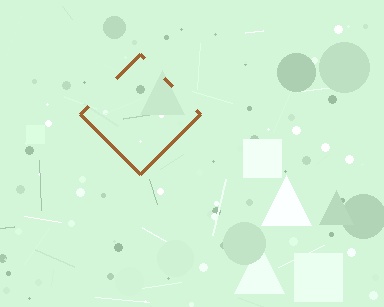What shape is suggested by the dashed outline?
The dashed outline suggests a diamond.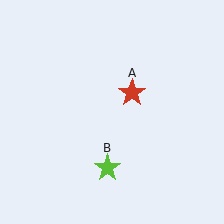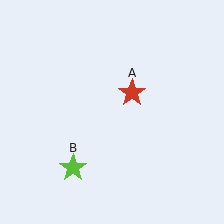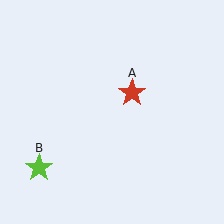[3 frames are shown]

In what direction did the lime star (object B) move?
The lime star (object B) moved left.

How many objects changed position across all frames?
1 object changed position: lime star (object B).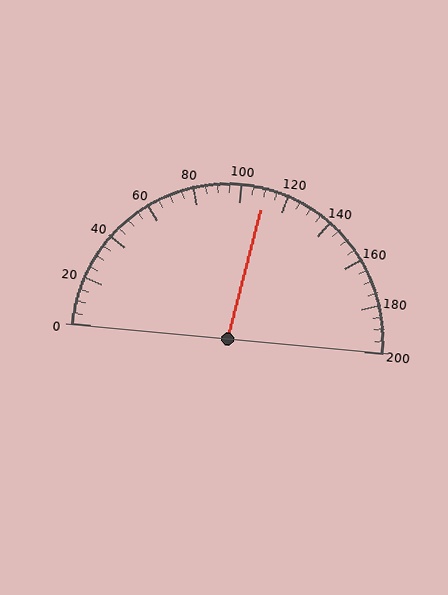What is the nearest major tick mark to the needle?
The nearest major tick mark is 120.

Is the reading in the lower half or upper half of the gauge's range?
The reading is in the upper half of the range (0 to 200).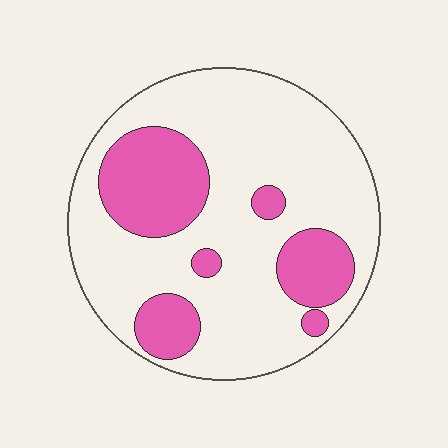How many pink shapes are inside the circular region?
6.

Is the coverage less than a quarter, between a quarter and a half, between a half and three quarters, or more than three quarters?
Between a quarter and a half.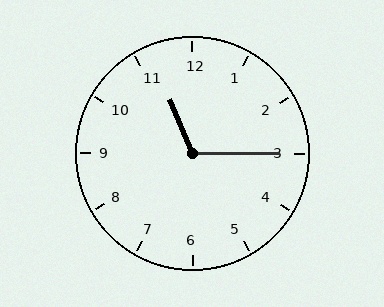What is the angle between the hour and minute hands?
Approximately 112 degrees.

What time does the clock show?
11:15.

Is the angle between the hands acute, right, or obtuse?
It is obtuse.